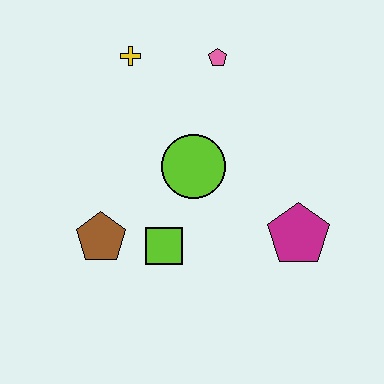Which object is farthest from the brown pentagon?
The pink pentagon is farthest from the brown pentagon.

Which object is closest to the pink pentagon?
The yellow cross is closest to the pink pentagon.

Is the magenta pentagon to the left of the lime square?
No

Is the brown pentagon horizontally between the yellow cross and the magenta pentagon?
No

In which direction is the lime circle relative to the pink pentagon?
The lime circle is below the pink pentagon.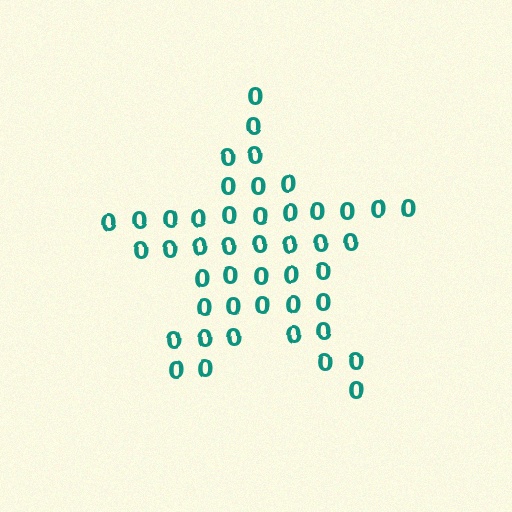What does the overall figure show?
The overall figure shows a star.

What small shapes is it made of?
It is made of small digit 0's.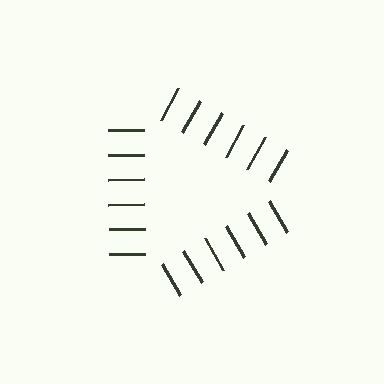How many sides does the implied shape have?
3 sides — the line-ends trace a triangle.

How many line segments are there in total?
18 — 6 along each of the 3 edges.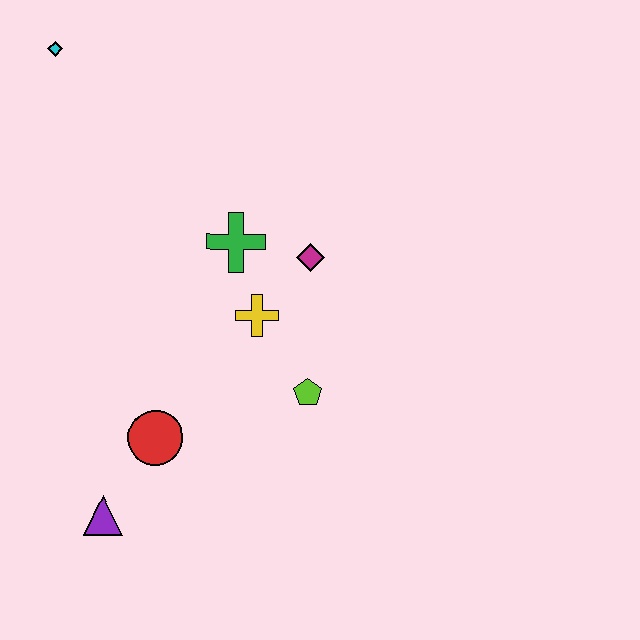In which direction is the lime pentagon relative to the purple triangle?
The lime pentagon is to the right of the purple triangle.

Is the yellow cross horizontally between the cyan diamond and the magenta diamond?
Yes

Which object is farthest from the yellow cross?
The cyan diamond is farthest from the yellow cross.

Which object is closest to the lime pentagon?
The yellow cross is closest to the lime pentagon.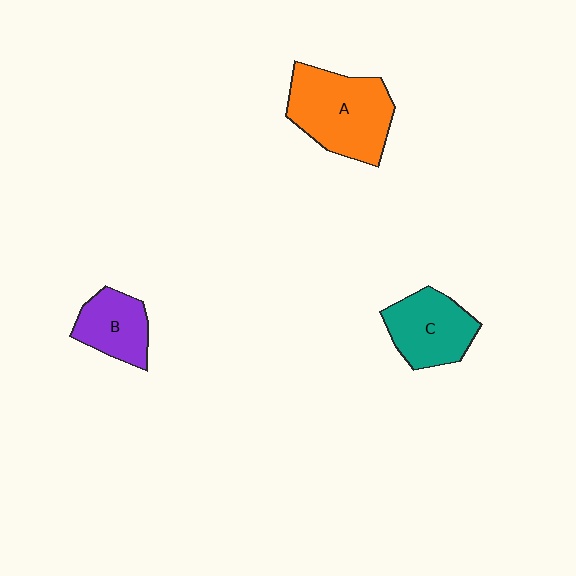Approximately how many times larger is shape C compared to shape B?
Approximately 1.3 times.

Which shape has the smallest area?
Shape B (purple).